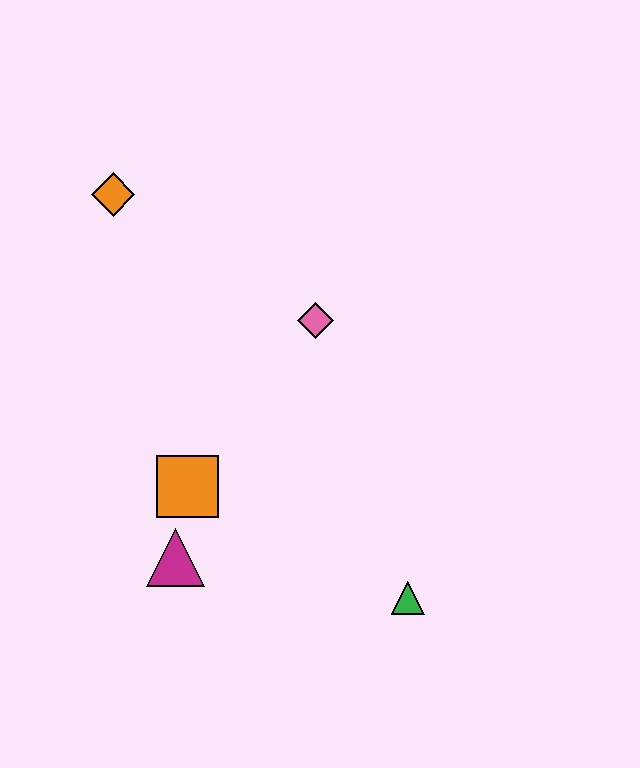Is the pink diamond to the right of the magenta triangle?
Yes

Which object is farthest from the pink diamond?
The green triangle is farthest from the pink diamond.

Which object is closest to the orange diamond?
The pink diamond is closest to the orange diamond.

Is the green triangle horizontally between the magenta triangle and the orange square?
No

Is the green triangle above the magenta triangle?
No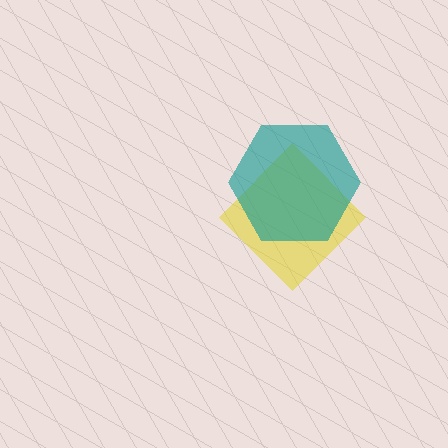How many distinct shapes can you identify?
There are 2 distinct shapes: a yellow diamond, a teal hexagon.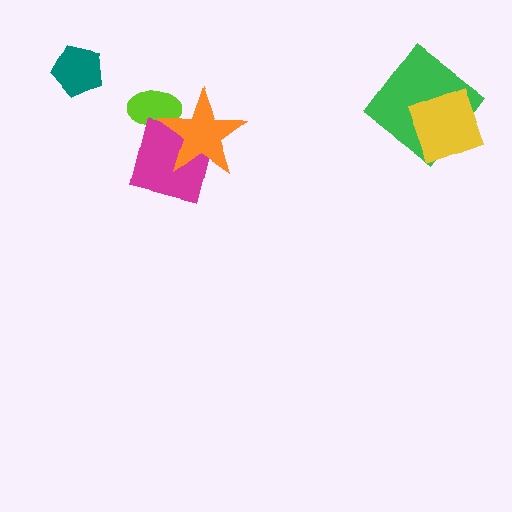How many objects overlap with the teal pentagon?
0 objects overlap with the teal pentagon.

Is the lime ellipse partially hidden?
Yes, it is partially covered by another shape.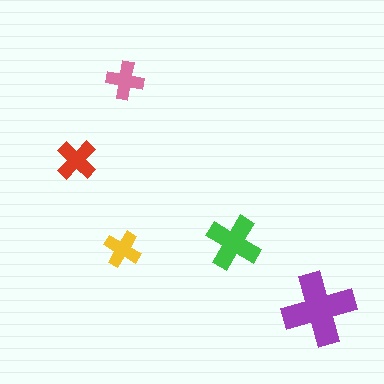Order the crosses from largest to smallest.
the purple one, the green one, the red one, the pink one, the yellow one.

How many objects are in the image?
There are 5 objects in the image.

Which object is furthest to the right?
The purple cross is rightmost.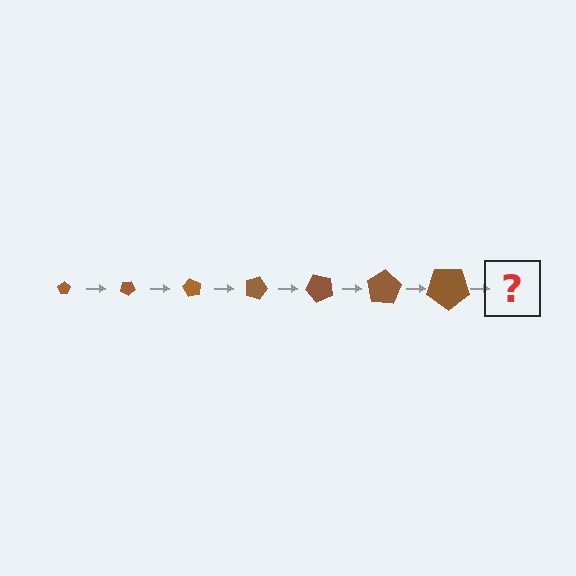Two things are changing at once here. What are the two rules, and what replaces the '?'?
The two rules are that the pentagon grows larger each step and it rotates 30 degrees each step. The '?' should be a pentagon, larger than the previous one and rotated 210 degrees from the start.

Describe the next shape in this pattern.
It should be a pentagon, larger than the previous one and rotated 210 degrees from the start.